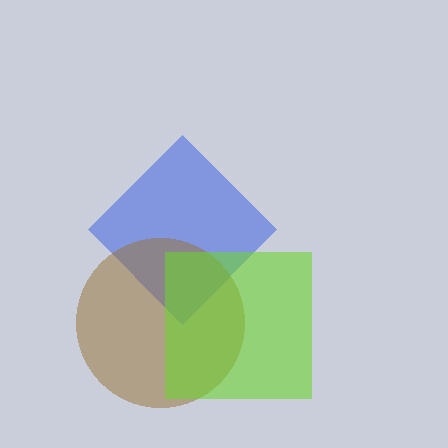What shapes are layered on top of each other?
The layered shapes are: a blue diamond, a brown circle, a lime square.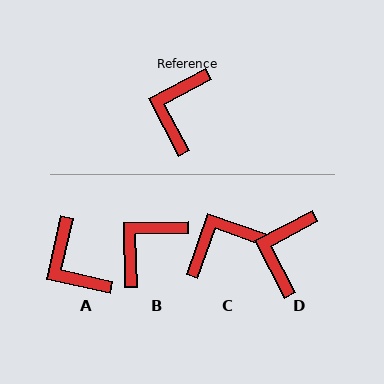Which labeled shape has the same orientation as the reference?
D.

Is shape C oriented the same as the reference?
No, it is off by about 47 degrees.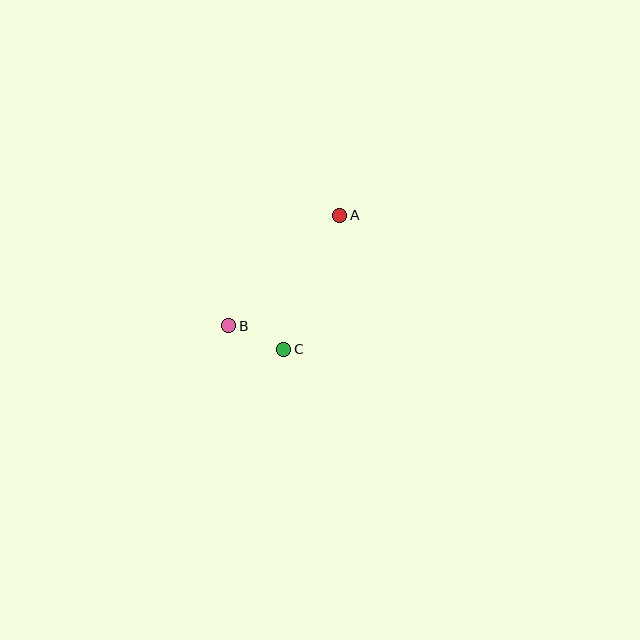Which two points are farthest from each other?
Points A and B are farthest from each other.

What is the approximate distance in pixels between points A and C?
The distance between A and C is approximately 145 pixels.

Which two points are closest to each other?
Points B and C are closest to each other.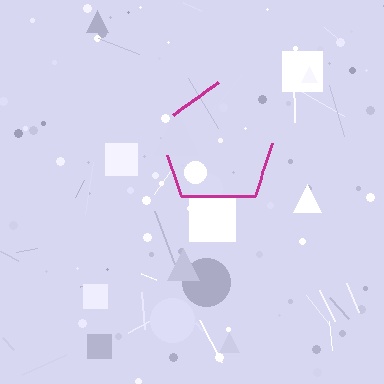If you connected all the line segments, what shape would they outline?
They would outline a pentagon.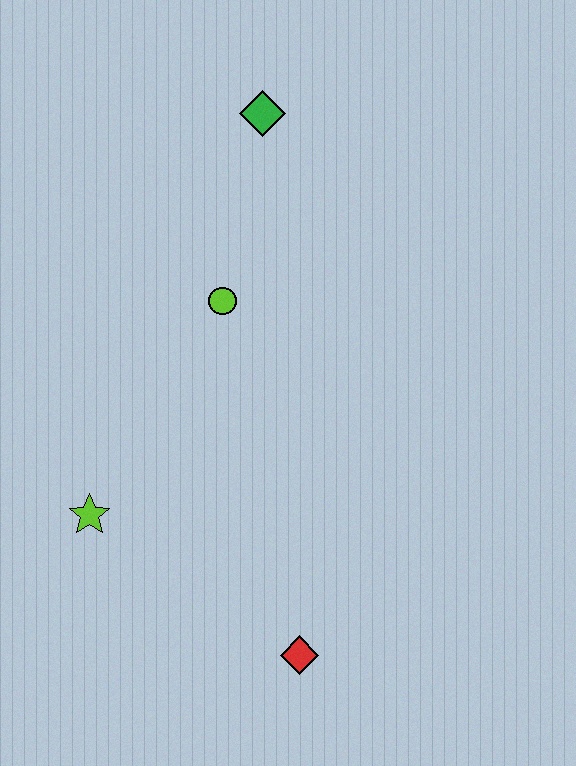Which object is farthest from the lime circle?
The red diamond is farthest from the lime circle.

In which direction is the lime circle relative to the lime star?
The lime circle is above the lime star.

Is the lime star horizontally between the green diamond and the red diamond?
No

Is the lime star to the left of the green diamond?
Yes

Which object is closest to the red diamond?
The lime star is closest to the red diamond.